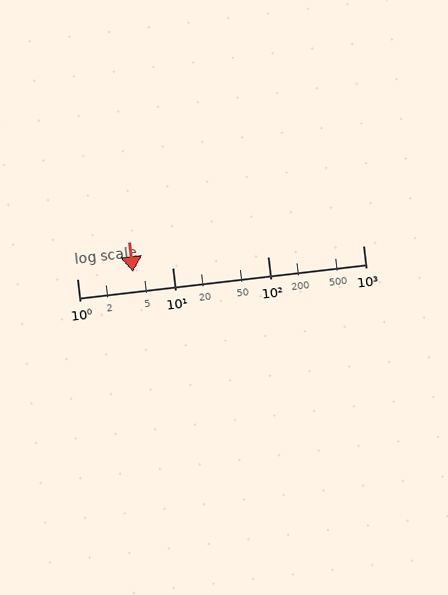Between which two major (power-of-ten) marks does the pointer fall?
The pointer is between 1 and 10.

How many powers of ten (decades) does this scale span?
The scale spans 3 decades, from 1 to 1000.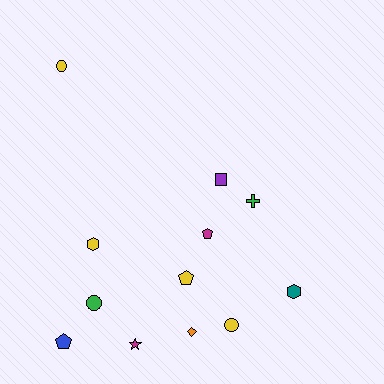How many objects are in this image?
There are 12 objects.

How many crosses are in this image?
There is 1 cross.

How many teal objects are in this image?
There is 1 teal object.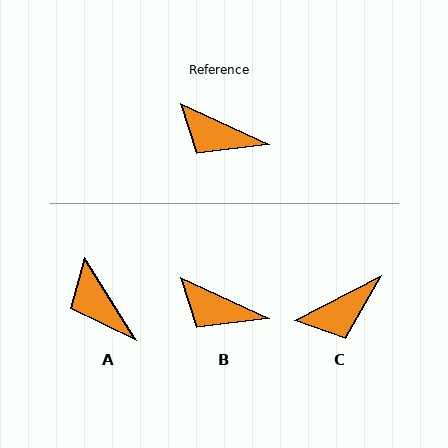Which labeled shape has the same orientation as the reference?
B.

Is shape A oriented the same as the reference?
No, it is off by about 33 degrees.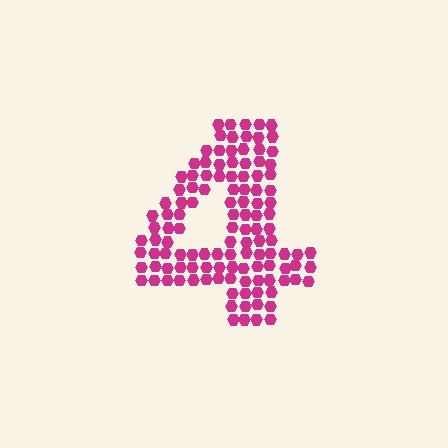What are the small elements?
The small elements are hexagons.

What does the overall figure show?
The overall figure shows the digit 4.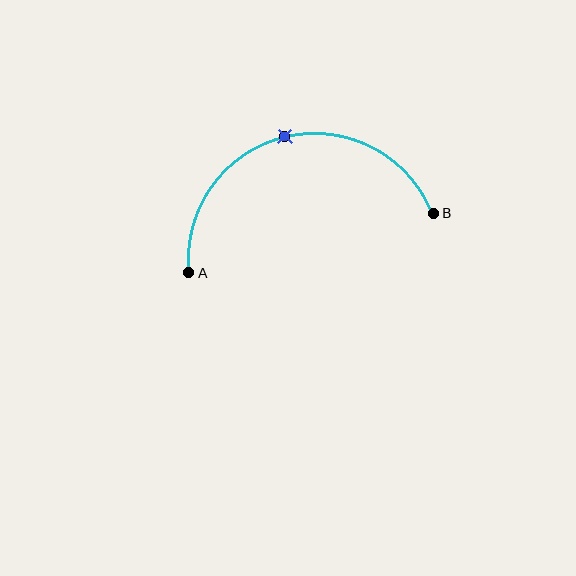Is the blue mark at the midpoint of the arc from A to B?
Yes. The blue mark lies on the arc at equal arc-length from both A and B — it is the arc midpoint.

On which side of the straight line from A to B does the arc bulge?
The arc bulges above the straight line connecting A and B.